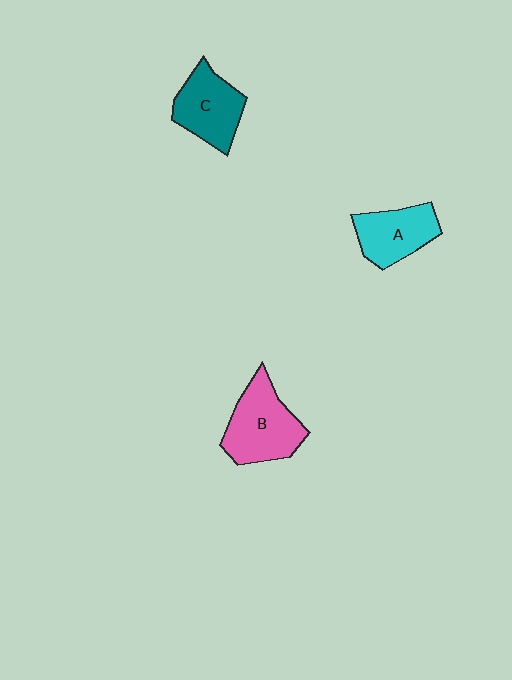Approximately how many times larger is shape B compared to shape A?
Approximately 1.3 times.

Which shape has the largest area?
Shape B (pink).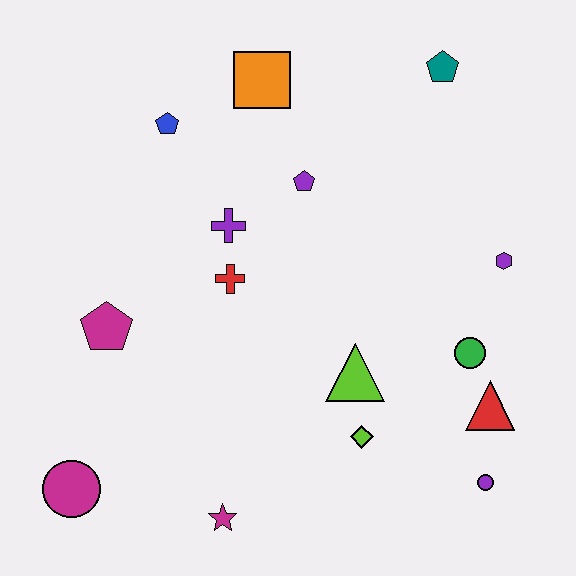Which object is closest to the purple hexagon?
The green circle is closest to the purple hexagon.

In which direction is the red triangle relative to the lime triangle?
The red triangle is to the right of the lime triangle.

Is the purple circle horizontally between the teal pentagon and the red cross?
No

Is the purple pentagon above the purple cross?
Yes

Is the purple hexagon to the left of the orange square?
No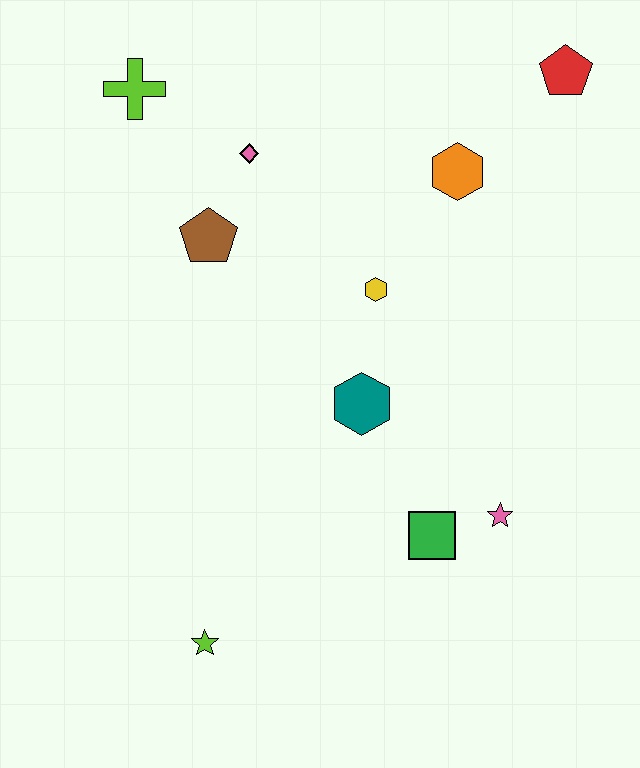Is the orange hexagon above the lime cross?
No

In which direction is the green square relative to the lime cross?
The green square is below the lime cross.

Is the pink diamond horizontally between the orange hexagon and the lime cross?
Yes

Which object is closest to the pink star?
The green square is closest to the pink star.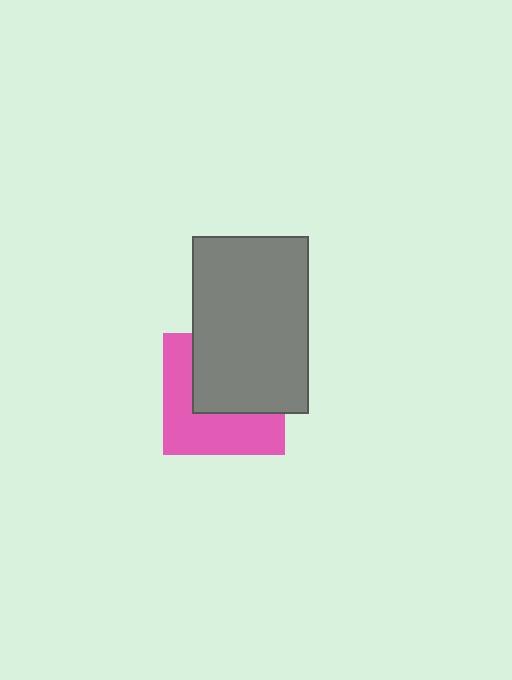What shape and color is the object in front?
The object in front is a gray rectangle.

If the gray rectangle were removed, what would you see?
You would see the complete pink square.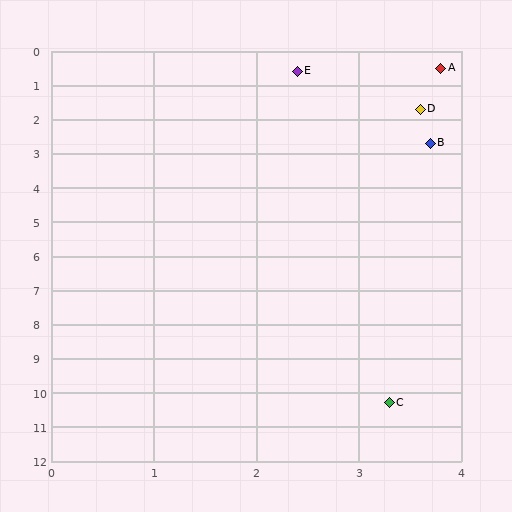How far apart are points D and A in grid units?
Points D and A are about 1.2 grid units apart.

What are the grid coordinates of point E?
Point E is at approximately (2.4, 0.6).